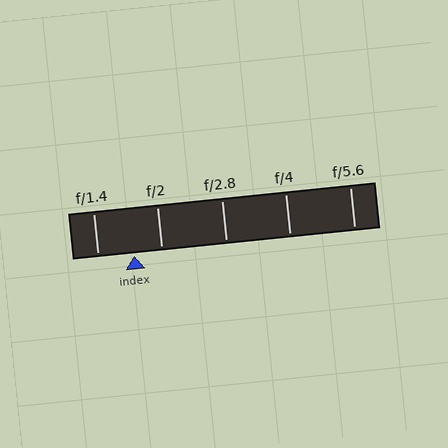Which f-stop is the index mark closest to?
The index mark is closest to f/2.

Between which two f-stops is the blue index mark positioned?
The index mark is between f/1.4 and f/2.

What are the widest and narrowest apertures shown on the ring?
The widest aperture shown is f/1.4 and the narrowest is f/5.6.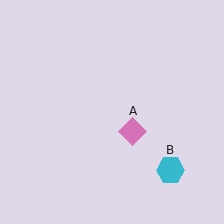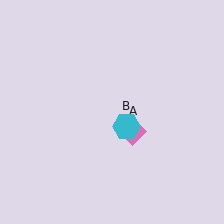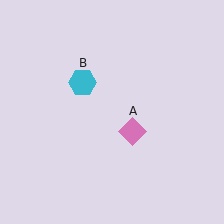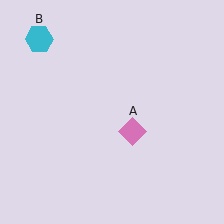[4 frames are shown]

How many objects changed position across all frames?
1 object changed position: cyan hexagon (object B).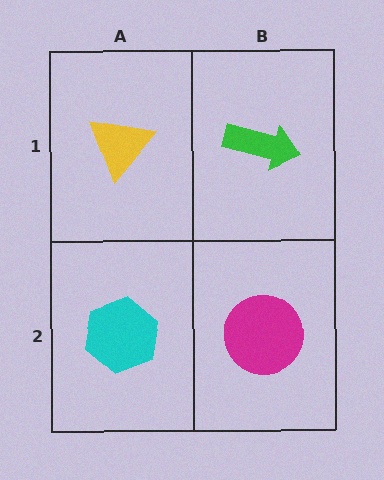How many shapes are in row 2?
2 shapes.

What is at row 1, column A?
A yellow triangle.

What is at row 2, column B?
A magenta circle.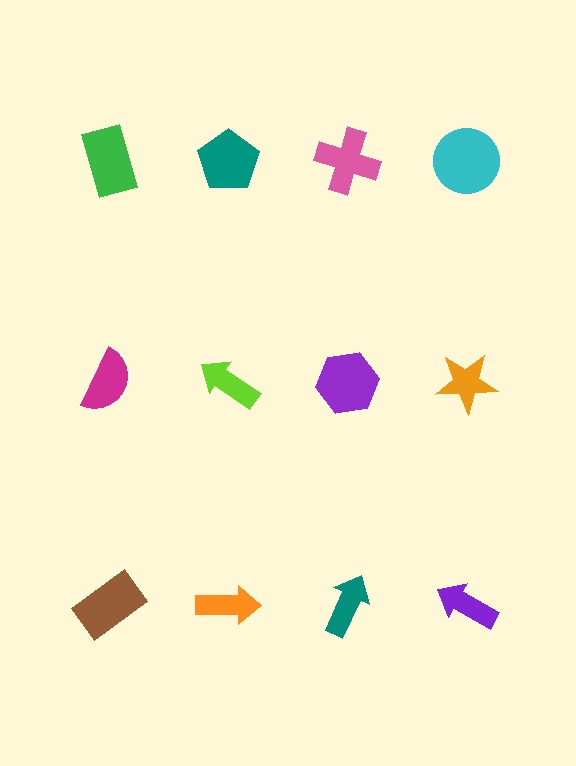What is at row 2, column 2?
A lime arrow.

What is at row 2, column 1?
A magenta semicircle.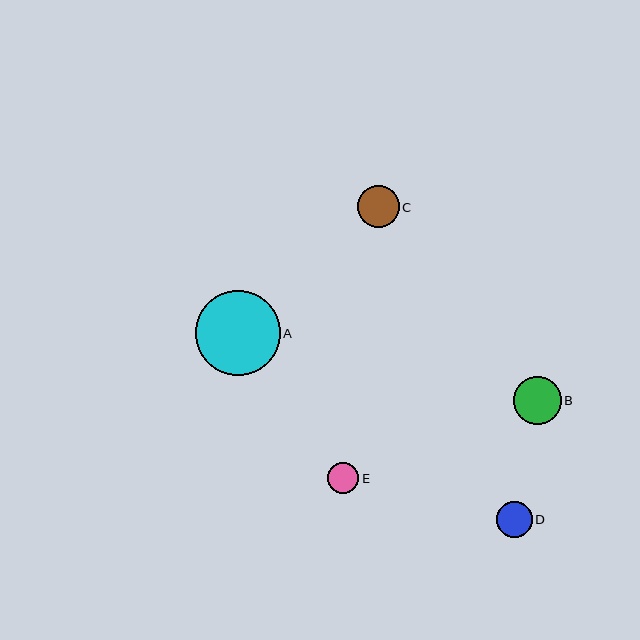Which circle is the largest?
Circle A is the largest with a size of approximately 85 pixels.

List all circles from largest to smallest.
From largest to smallest: A, B, C, D, E.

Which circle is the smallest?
Circle E is the smallest with a size of approximately 31 pixels.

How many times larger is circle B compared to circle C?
Circle B is approximately 1.1 times the size of circle C.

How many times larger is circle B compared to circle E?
Circle B is approximately 1.5 times the size of circle E.